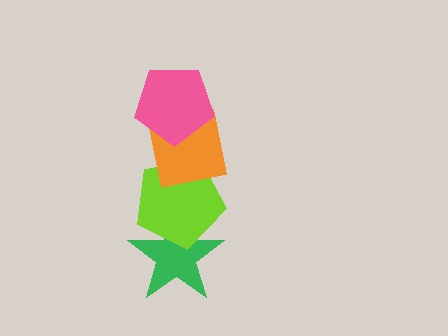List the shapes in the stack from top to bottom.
From top to bottom: the pink pentagon, the orange square, the lime pentagon, the green star.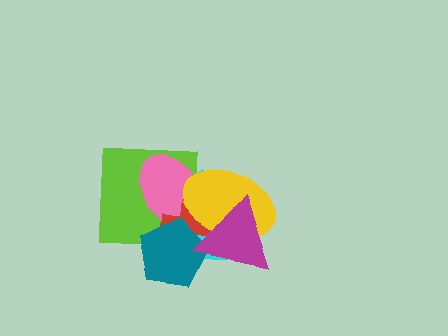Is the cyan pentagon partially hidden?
Yes, it is partially covered by another shape.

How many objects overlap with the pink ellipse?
6 objects overlap with the pink ellipse.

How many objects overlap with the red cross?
6 objects overlap with the red cross.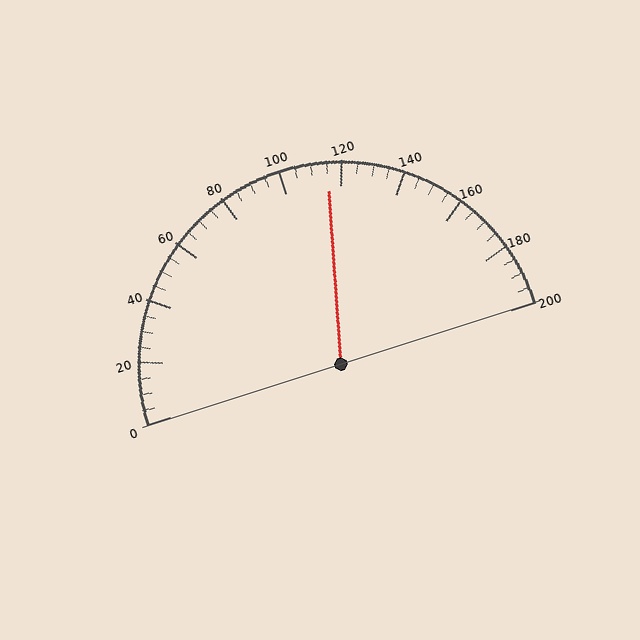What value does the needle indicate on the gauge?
The needle indicates approximately 115.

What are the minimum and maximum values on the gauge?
The gauge ranges from 0 to 200.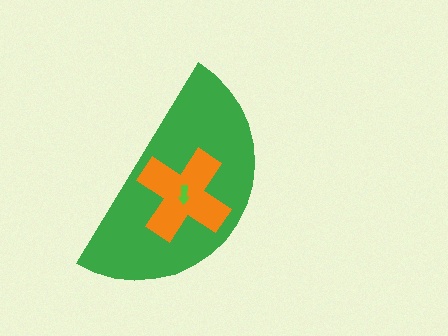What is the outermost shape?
The green semicircle.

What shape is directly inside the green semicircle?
The orange cross.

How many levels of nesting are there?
3.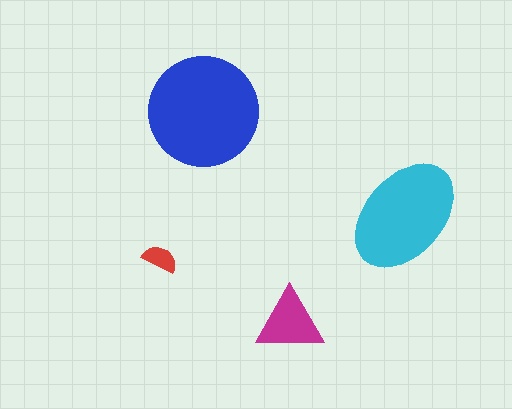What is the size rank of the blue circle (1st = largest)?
1st.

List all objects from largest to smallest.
The blue circle, the cyan ellipse, the magenta triangle, the red semicircle.